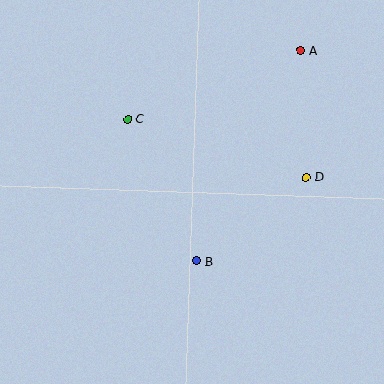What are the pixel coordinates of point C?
Point C is at (128, 119).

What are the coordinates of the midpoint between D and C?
The midpoint between D and C is at (217, 148).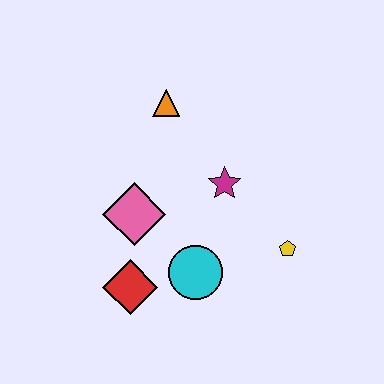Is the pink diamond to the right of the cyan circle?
No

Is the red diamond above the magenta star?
No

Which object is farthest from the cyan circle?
The orange triangle is farthest from the cyan circle.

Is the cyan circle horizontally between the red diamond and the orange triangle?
No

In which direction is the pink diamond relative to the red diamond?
The pink diamond is above the red diamond.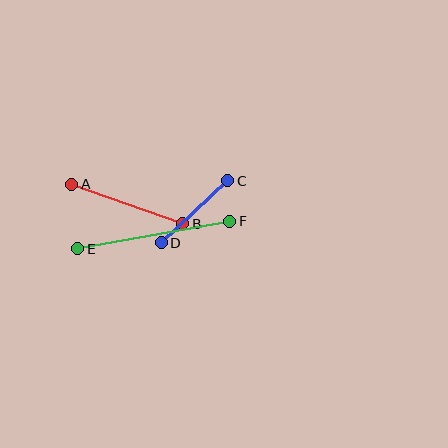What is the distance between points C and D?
The distance is approximately 91 pixels.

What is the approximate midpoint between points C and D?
The midpoint is at approximately (194, 212) pixels.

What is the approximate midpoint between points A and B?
The midpoint is at approximately (127, 204) pixels.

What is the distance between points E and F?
The distance is approximately 155 pixels.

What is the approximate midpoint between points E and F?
The midpoint is at approximately (154, 235) pixels.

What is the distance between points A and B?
The distance is approximately 118 pixels.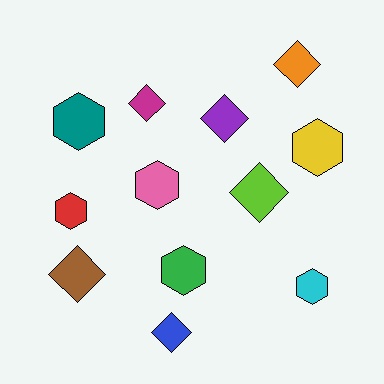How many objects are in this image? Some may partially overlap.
There are 12 objects.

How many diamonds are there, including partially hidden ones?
There are 6 diamonds.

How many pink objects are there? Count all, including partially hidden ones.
There is 1 pink object.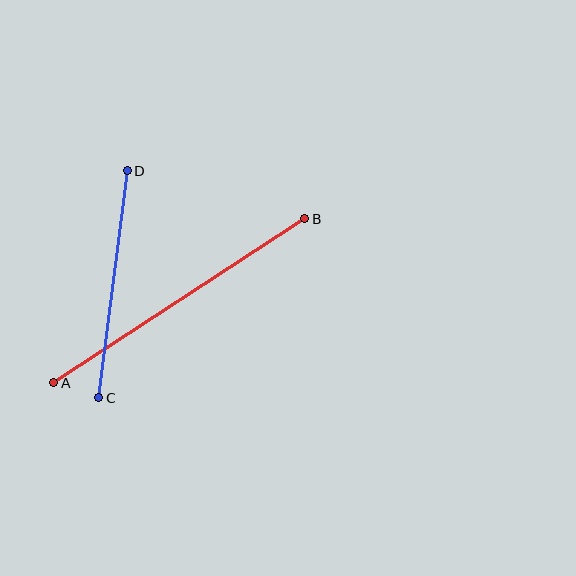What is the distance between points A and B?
The distance is approximately 300 pixels.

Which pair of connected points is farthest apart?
Points A and B are farthest apart.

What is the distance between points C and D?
The distance is approximately 229 pixels.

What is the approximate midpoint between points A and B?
The midpoint is at approximately (179, 301) pixels.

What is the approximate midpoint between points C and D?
The midpoint is at approximately (113, 284) pixels.